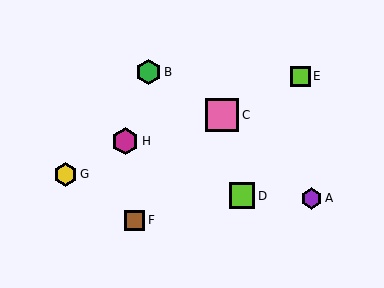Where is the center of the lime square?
The center of the lime square is at (300, 76).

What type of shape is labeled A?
Shape A is a purple hexagon.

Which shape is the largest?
The pink square (labeled C) is the largest.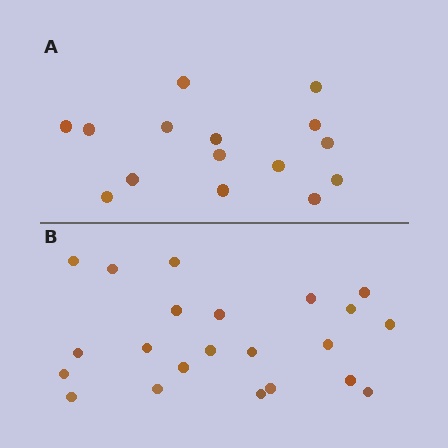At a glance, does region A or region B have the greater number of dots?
Region B (the bottom region) has more dots.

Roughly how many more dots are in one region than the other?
Region B has roughly 8 or so more dots than region A.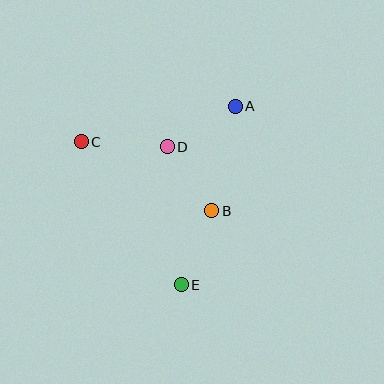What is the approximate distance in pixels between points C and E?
The distance between C and E is approximately 174 pixels.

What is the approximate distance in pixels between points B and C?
The distance between B and C is approximately 147 pixels.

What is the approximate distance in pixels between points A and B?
The distance between A and B is approximately 107 pixels.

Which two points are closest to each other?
Points B and D are closest to each other.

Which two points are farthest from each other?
Points A and E are farthest from each other.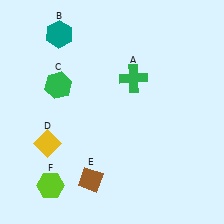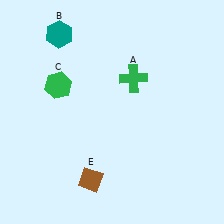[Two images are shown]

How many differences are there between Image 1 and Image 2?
There are 2 differences between the two images.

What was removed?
The lime hexagon (F), the yellow diamond (D) were removed in Image 2.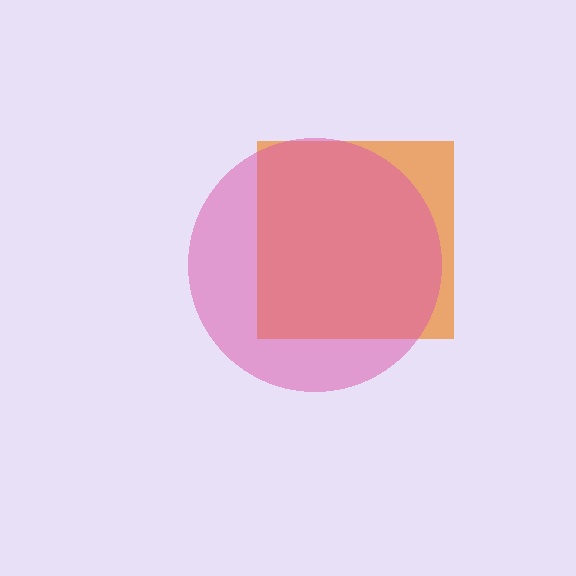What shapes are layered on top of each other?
The layered shapes are: an orange square, a pink circle.